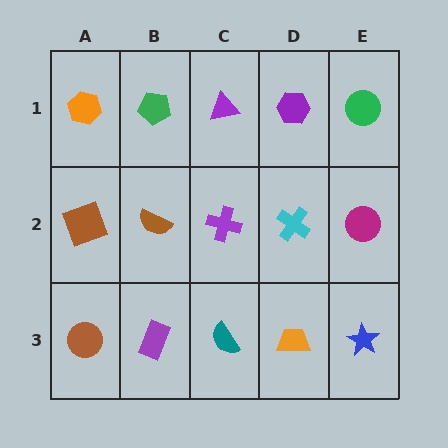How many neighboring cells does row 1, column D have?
3.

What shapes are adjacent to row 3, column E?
A magenta circle (row 2, column E), an orange trapezoid (row 3, column D).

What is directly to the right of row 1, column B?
A purple triangle.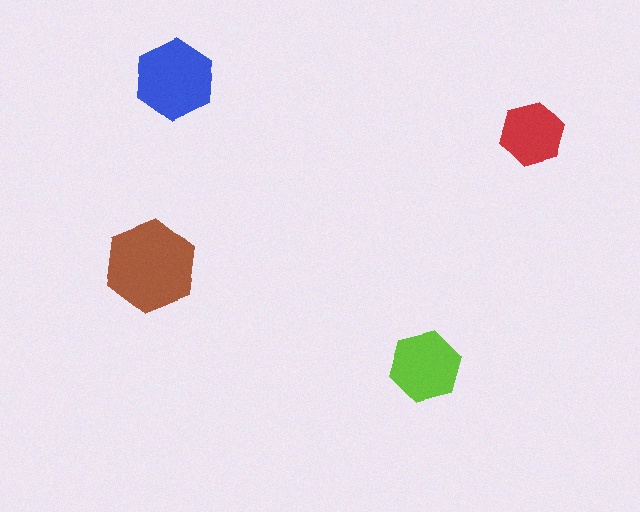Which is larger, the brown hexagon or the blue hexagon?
The brown one.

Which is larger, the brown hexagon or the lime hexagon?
The brown one.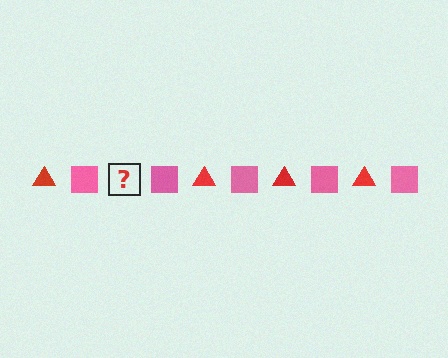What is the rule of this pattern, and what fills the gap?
The rule is that the pattern alternates between red triangle and pink square. The gap should be filled with a red triangle.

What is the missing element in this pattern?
The missing element is a red triangle.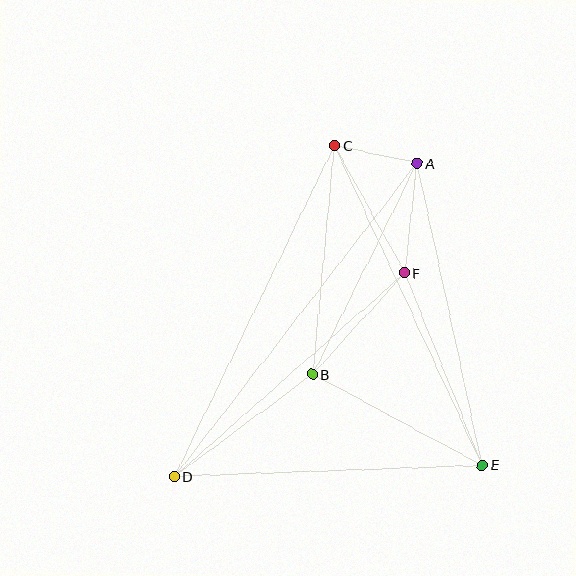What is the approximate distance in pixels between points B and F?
The distance between B and F is approximately 137 pixels.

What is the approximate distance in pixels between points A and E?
The distance between A and E is approximately 309 pixels.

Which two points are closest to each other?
Points A and C are closest to each other.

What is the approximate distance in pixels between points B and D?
The distance between B and D is approximately 172 pixels.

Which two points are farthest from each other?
Points A and D are farthest from each other.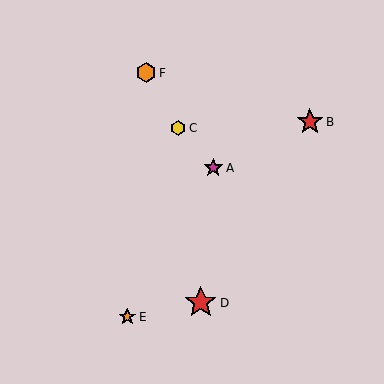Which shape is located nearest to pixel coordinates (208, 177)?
The magenta star (labeled A) at (213, 168) is nearest to that location.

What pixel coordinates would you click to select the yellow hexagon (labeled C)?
Click at (178, 128) to select the yellow hexagon C.